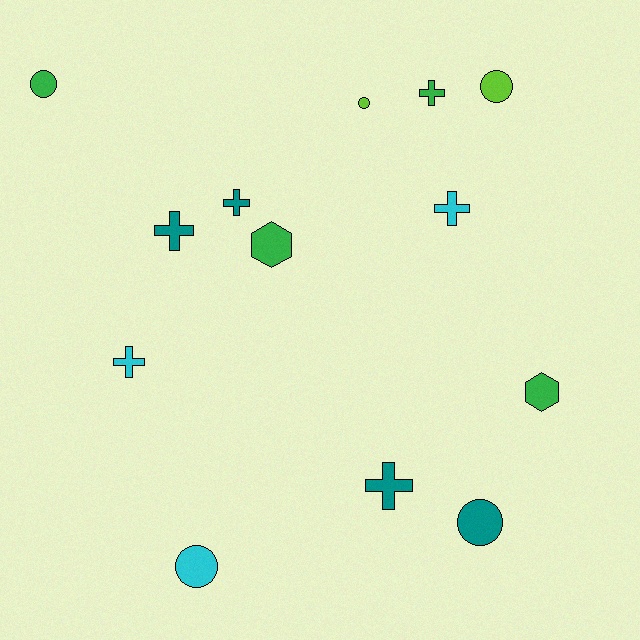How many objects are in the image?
There are 13 objects.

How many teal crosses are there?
There are 3 teal crosses.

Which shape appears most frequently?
Cross, with 6 objects.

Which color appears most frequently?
Green, with 4 objects.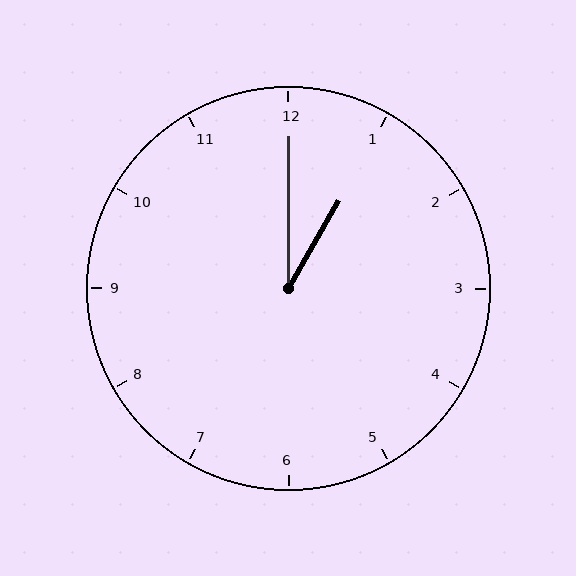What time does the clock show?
1:00.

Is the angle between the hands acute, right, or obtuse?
It is acute.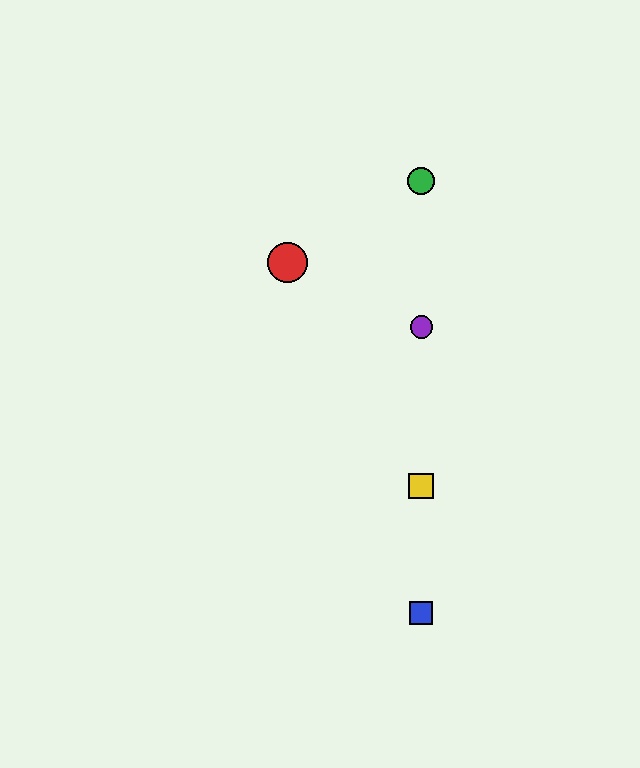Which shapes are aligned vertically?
The blue square, the green circle, the yellow square, the purple circle are aligned vertically.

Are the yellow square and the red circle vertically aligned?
No, the yellow square is at x≈421 and the red circle is at x≈287.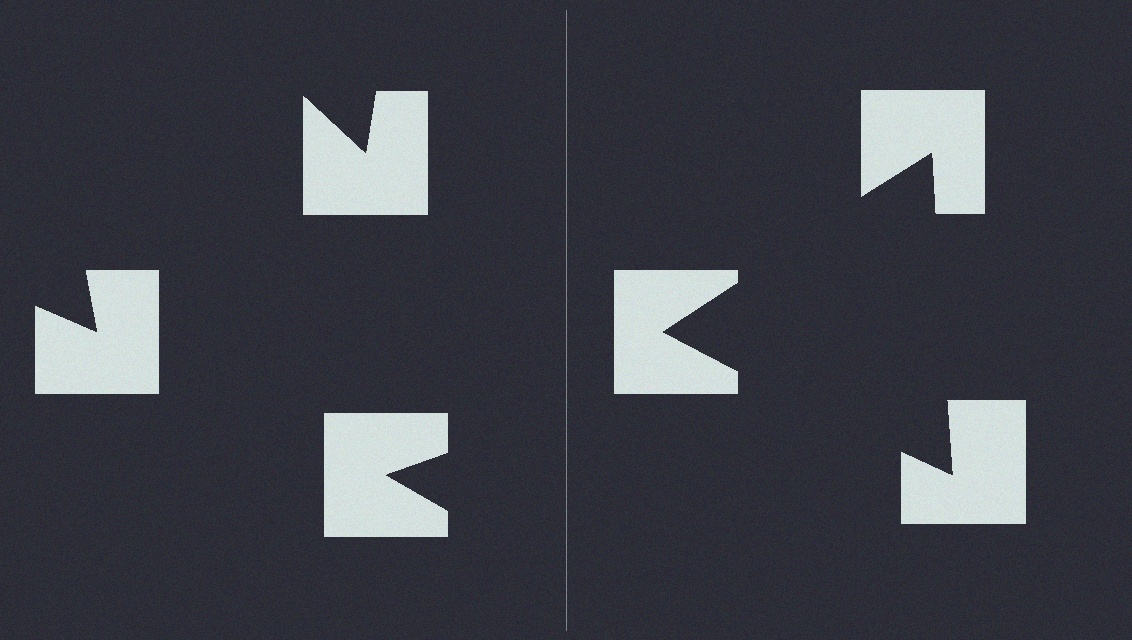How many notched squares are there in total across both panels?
6 — 3 on each side.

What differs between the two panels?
The notched squares are positioned identically on both sides; only the wedge orientations differ. On the right they align to a triangle; on the left they are misaligned.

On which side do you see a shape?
An illusory triangle appears on the right side. On the left side the wedge cuts are rotated, so no coherent shape forms.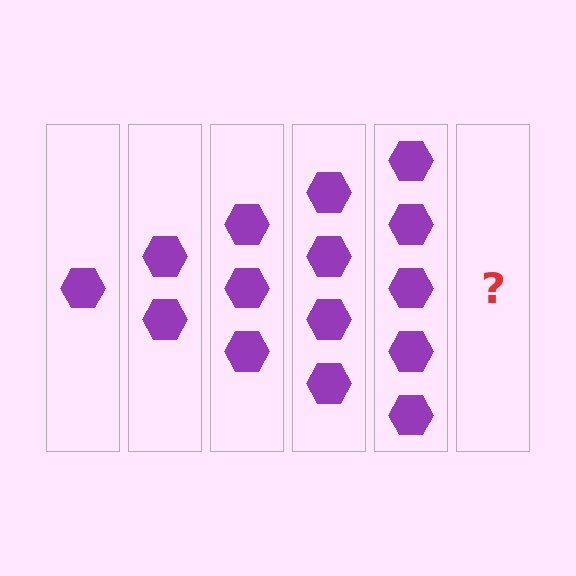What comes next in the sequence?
The next element should be 6 hexagons.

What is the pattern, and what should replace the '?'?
The pattern is that each step adds one more hexagon. The '?' should be 6 hexagons.